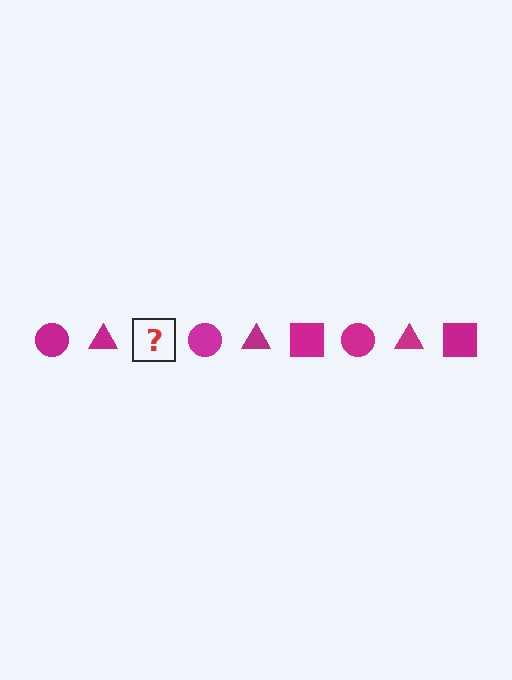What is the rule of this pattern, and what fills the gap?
The rule is that the pattern cycles through circle, triangle, square shapes in magenta. The gap should be filled with a magenta square.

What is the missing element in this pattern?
The missing element is a magenta square.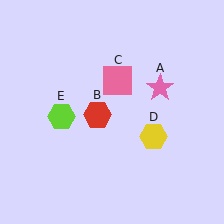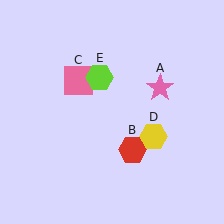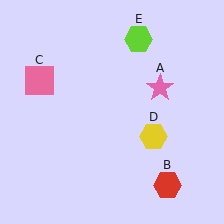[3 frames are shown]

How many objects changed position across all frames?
3 objects changed position: red hexagon (object B), pink square (object C), lime hexagon (object E).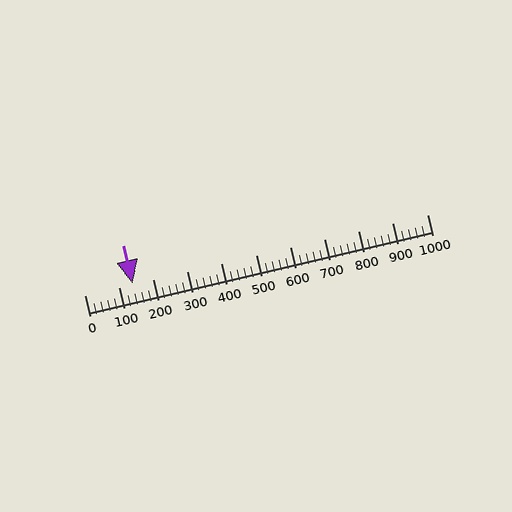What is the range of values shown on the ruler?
The ruler shows values from 0 to 1000.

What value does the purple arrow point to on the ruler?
The purple arrow points to approximately 140.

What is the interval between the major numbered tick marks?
The major tick marks are spaced 100 units apart.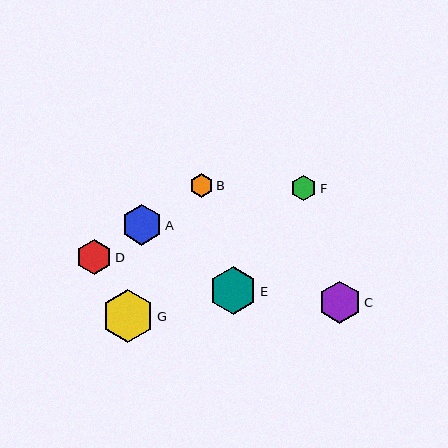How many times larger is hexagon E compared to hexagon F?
Hexagon E is approximately 1.9 times the size of hexagon F.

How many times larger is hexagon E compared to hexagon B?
Hexagon E is approximately 2.0 times the size of hexagon B.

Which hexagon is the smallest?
Hexagon B is the smallest with a size of approximately 23 pixels.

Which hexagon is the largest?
Hexagon G is the largest with a size of approximately 53 pixels.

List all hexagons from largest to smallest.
From largest to smallest: G, E, C, A, D, F, B.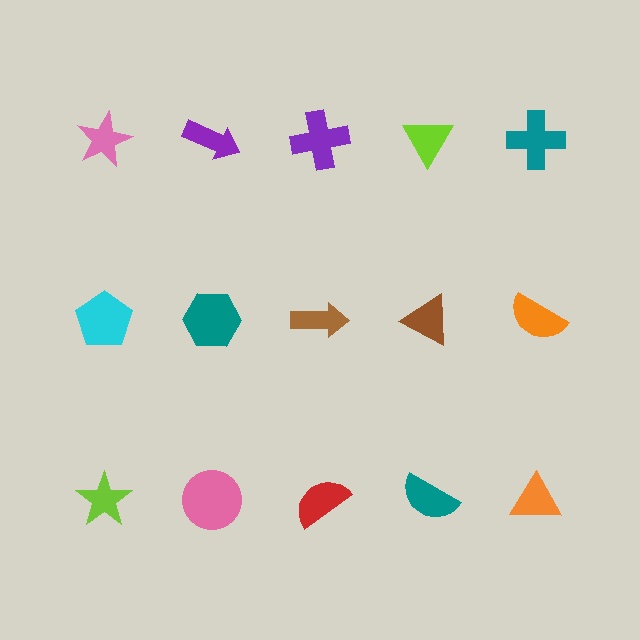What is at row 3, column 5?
An orange triangle.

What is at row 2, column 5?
An orange semicircle.